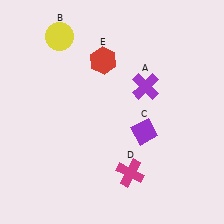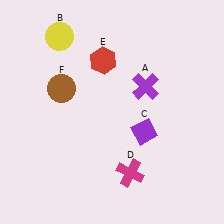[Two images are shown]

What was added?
A brown circle (F) was added in Image 2.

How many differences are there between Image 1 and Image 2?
There is 1 difference between the two images.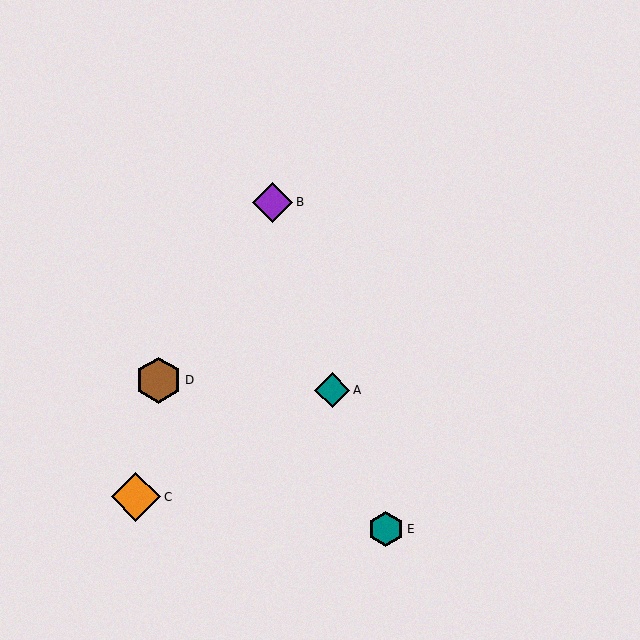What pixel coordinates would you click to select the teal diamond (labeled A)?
Click at (332, 390) to select the teal diamond A.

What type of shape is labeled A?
Shape A is a teal diamond.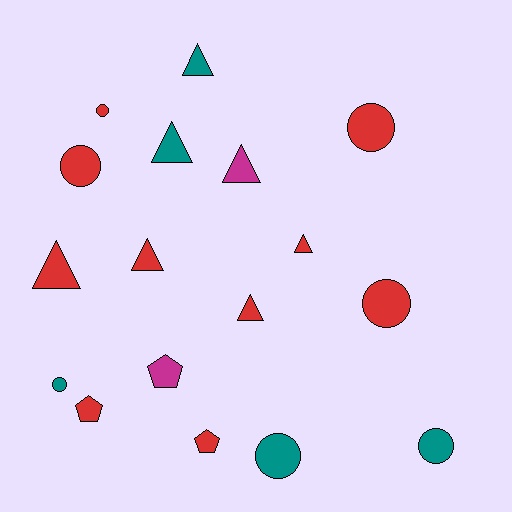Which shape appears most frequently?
Circle, with 7 objects.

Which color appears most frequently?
Red, with 10 objects.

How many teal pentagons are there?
There are no teal pentagons.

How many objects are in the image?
There are 17 objects.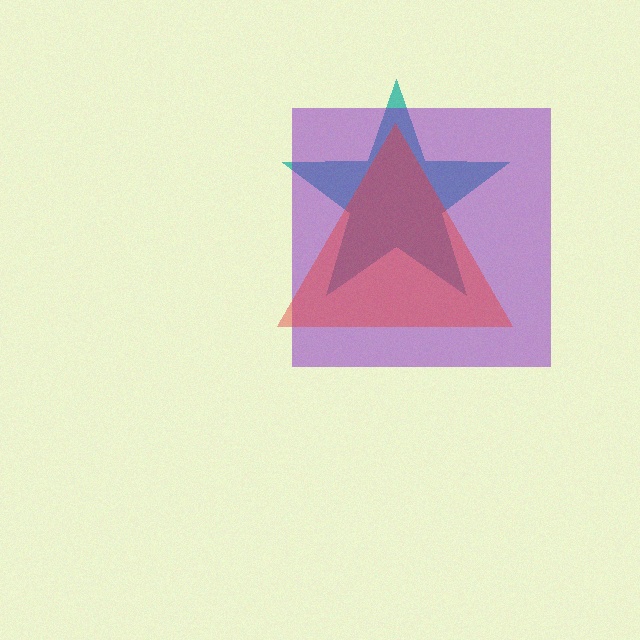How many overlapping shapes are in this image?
There are 3 overlapping shapes in the image.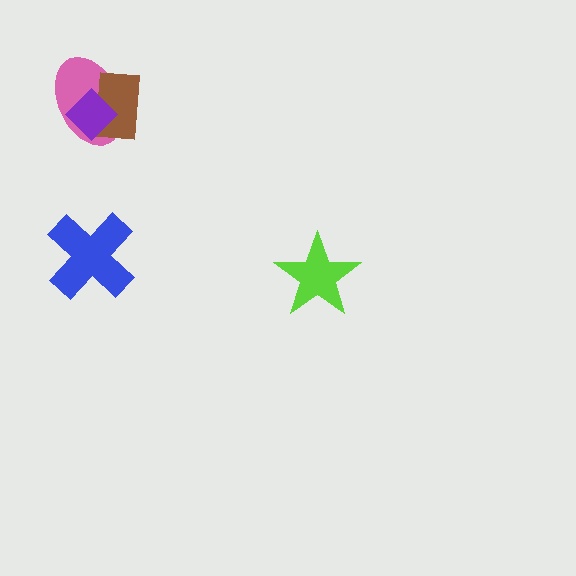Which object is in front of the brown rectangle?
The purple diamond is in front of the brown rectangle.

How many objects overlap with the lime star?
0 objects overlap with the lime star.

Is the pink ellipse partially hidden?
Yes, it is partially covered by another shape.